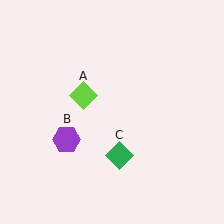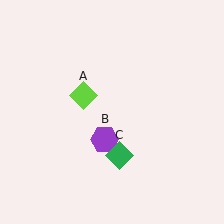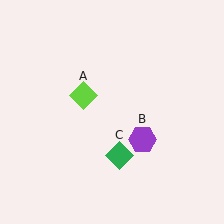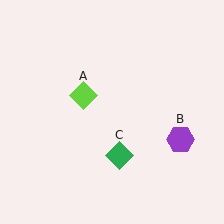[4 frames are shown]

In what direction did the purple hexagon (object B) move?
The purple hexagon (object B) moved right.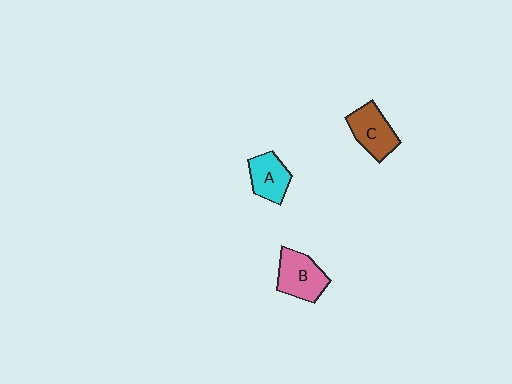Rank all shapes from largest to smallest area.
From largest to smallest: B (pink), C (brown), A (cyan).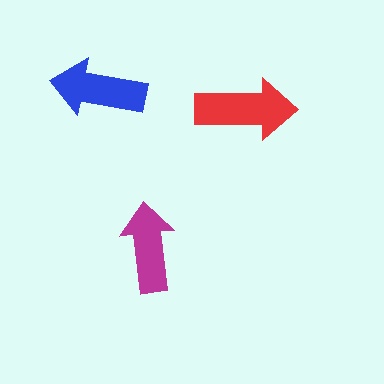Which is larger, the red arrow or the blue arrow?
The red one.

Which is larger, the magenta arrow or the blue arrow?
The blue one.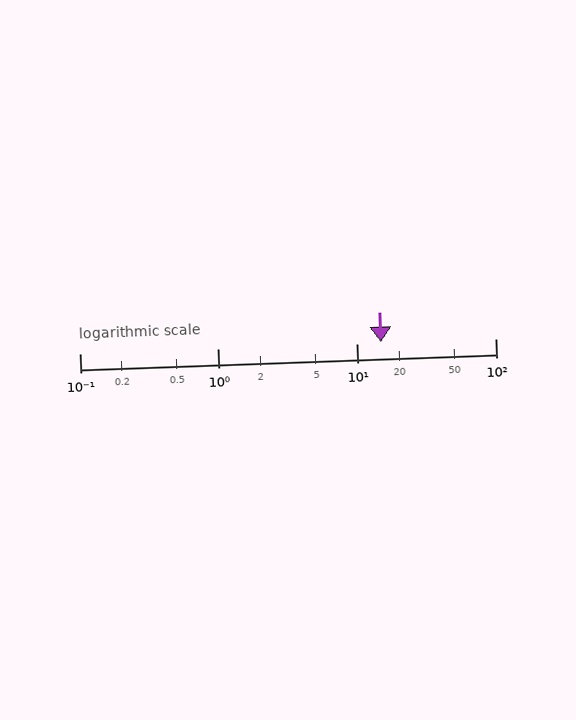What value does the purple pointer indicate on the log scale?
The pointer indicates approximately 15.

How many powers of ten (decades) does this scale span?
The scale spans 3 decades, from 0.1 to 100.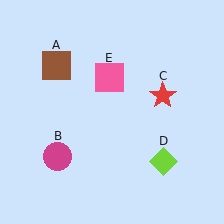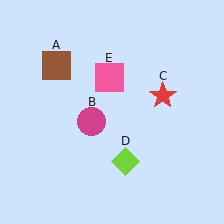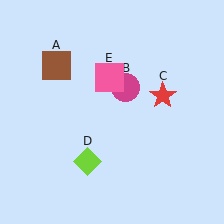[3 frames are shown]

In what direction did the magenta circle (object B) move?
The magenta circle (object B) moved up and to the right.